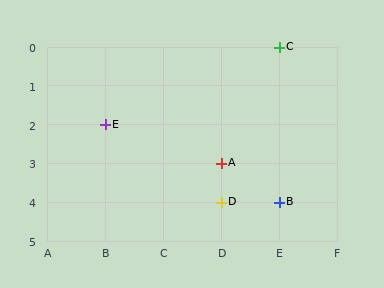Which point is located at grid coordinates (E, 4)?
Point B is at (E, 4).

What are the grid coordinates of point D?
Point D is at grid coordinates (D, 4).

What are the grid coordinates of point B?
Point B is at grid coordinates (E, 4).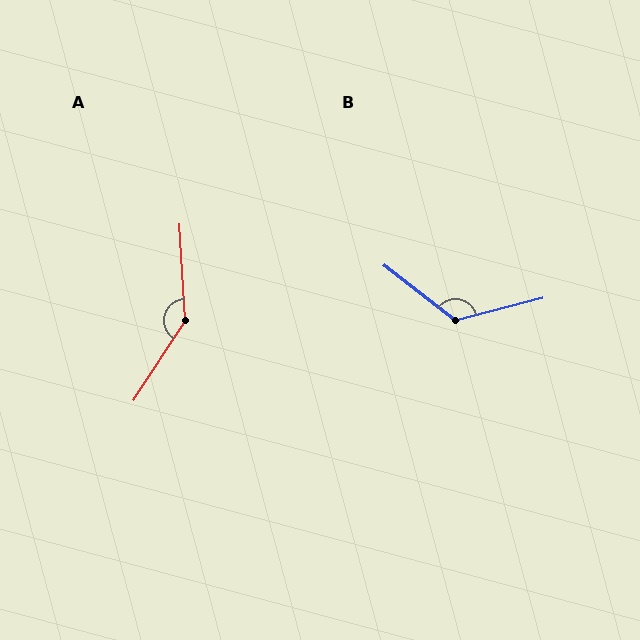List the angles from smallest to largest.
B (128°), A (144°).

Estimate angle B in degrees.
Approximately 128 degrees.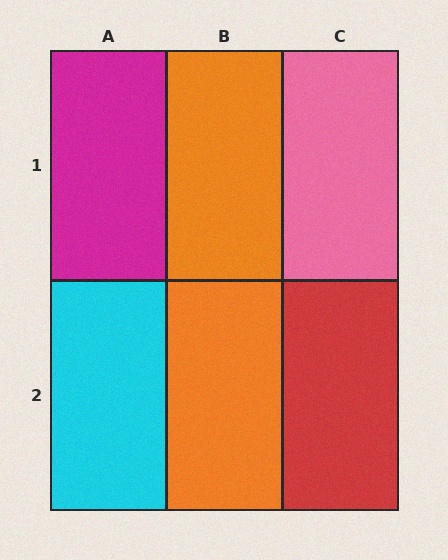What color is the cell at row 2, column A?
Cyan.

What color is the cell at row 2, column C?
Red.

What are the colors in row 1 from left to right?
Magenta, orange, pink.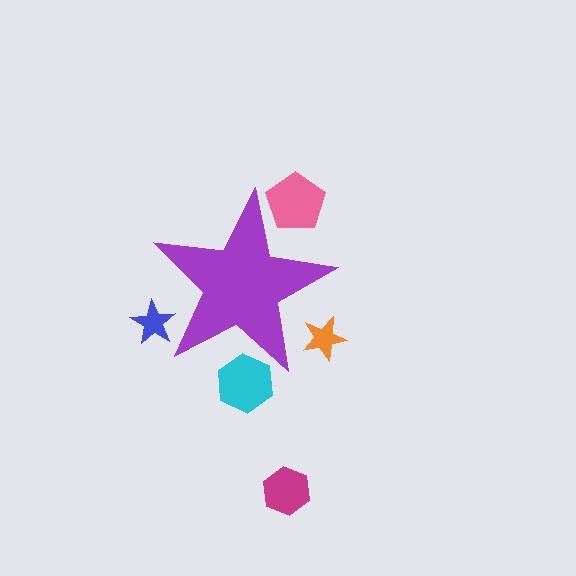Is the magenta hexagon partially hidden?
No, the magenta hexagon is fully visible.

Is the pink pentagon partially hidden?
Yes, the pink pentagon is partially hidden behind the purple star.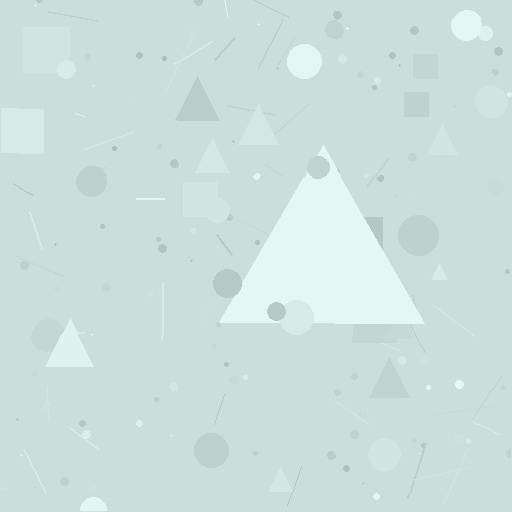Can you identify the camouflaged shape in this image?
The camouflaged shape is a triangle.